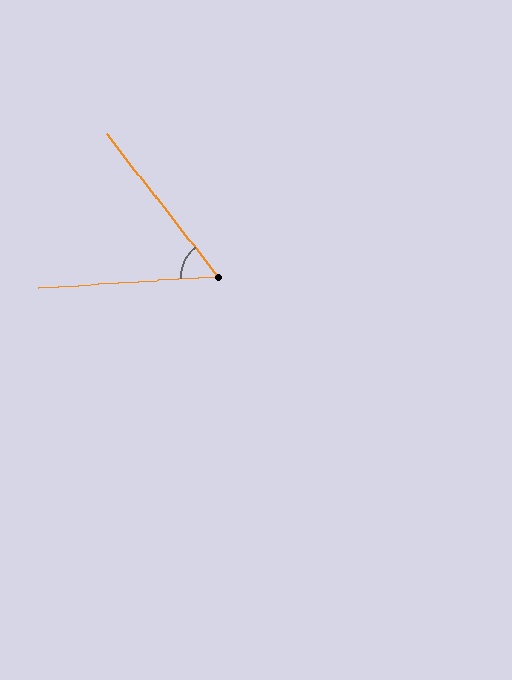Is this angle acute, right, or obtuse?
It is acute.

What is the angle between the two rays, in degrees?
Approximately 56 degrees.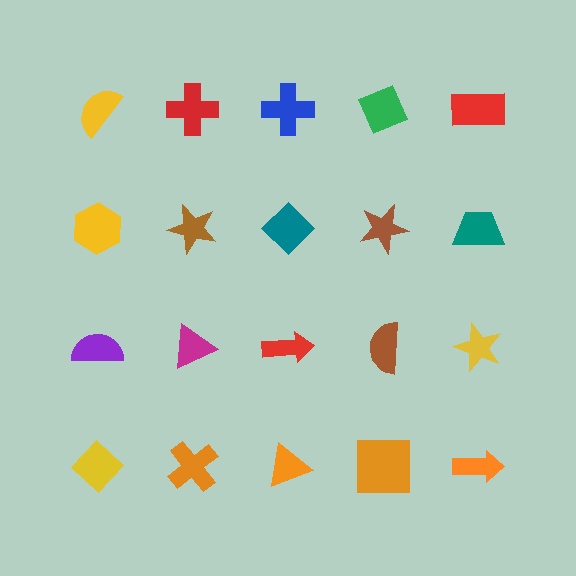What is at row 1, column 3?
A blue cross.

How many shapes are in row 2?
5 shapes.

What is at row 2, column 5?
A teal trapezoid.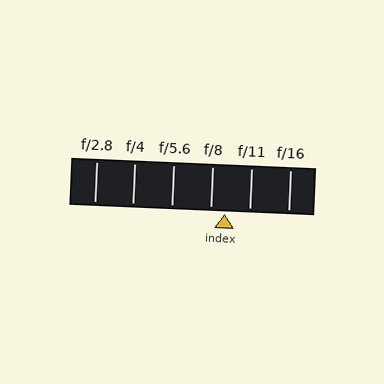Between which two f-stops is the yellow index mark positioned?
The index mark is between f/8 and f/11.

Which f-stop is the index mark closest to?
The index mark is closest to f/8.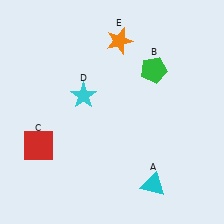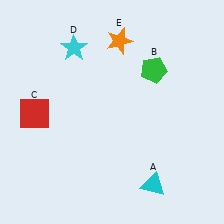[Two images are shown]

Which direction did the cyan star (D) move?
The cyan star (D) moved up.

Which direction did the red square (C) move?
The red square (C) moved up.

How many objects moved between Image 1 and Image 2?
2 objects moved between the two images.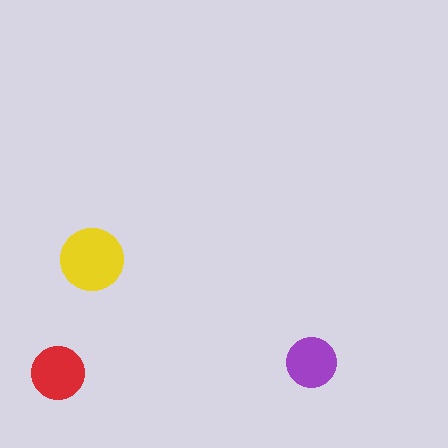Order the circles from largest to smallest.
the yellow one, the red one, the purple one.